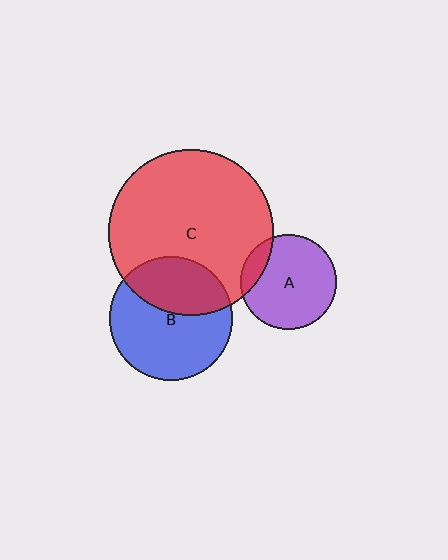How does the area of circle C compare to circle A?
Approximately 3.0 times.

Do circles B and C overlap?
Yes.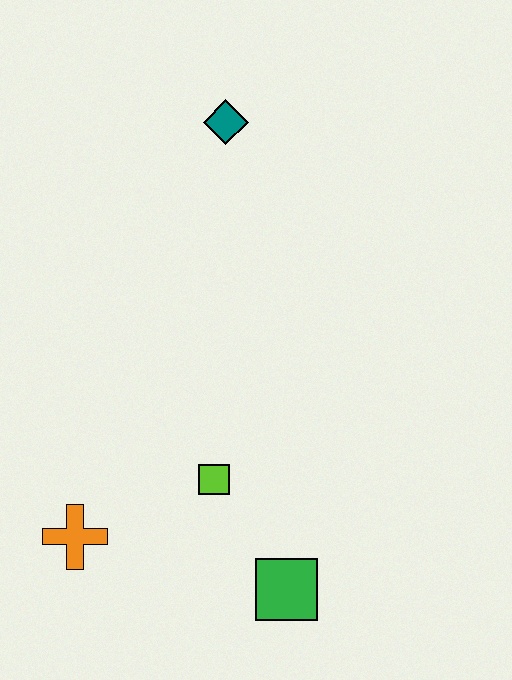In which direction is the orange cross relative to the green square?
The orange cross is to the left of the green square.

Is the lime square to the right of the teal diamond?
No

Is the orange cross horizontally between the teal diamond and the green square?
No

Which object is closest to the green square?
The lime square is closest to the green square.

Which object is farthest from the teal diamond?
The green square is farthest from the teal diamond.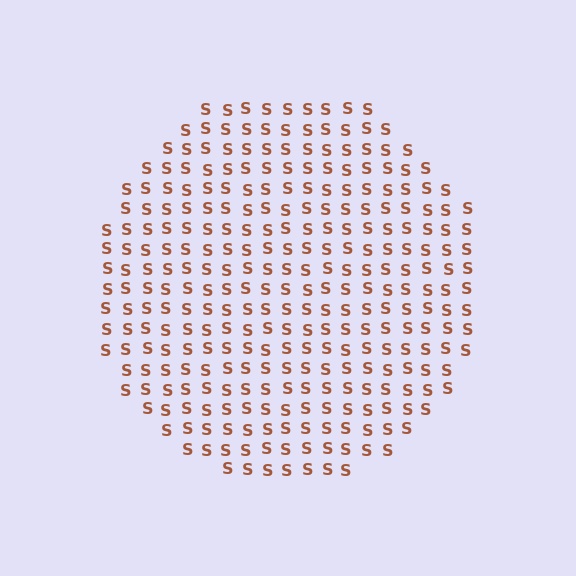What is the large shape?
The large shape is a circle.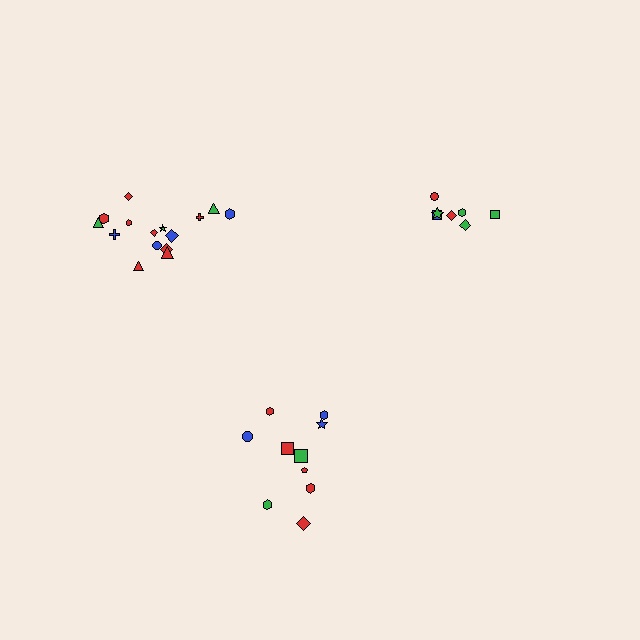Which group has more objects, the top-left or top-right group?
The top-left group.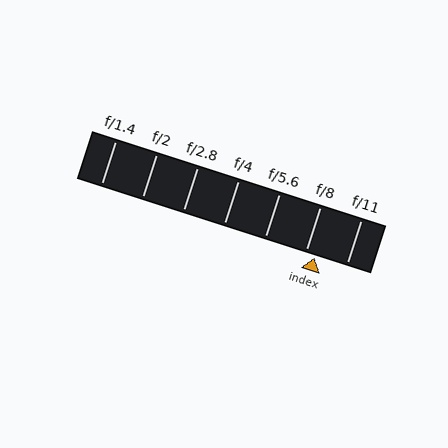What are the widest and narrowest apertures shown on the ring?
The widest aperture shown is f/1.4 and the narrowest is f/11.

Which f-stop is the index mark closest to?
The index mark is closest to f/8.